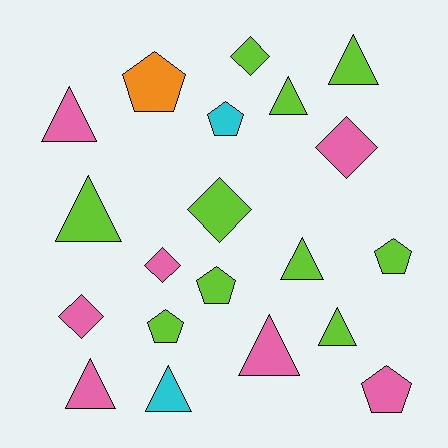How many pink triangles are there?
There are 3 pink triangles.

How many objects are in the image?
There are 20 objects.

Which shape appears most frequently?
Triangle, with 9 objects.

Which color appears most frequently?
Lime, with 10 objects.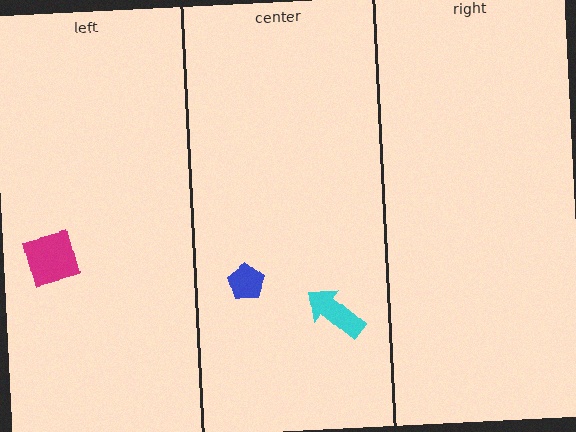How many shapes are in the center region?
2.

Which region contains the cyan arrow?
The center region.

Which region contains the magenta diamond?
The left region.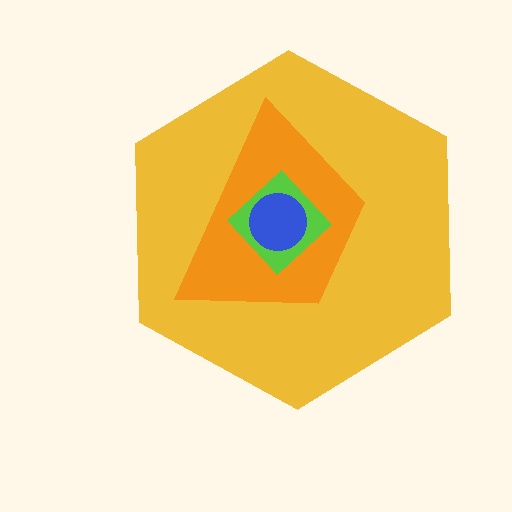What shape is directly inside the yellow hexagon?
The orange trapezoid.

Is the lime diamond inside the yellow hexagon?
Yes.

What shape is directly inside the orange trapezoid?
The lime diamond.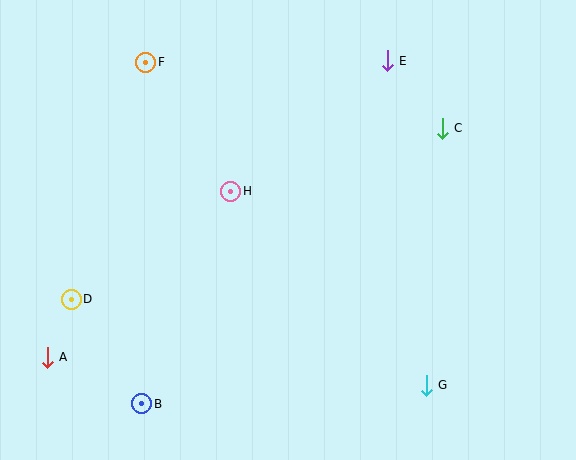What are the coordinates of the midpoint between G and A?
The midpoint between G and A is at (237, 371).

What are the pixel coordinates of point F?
Point F is at (146, 62).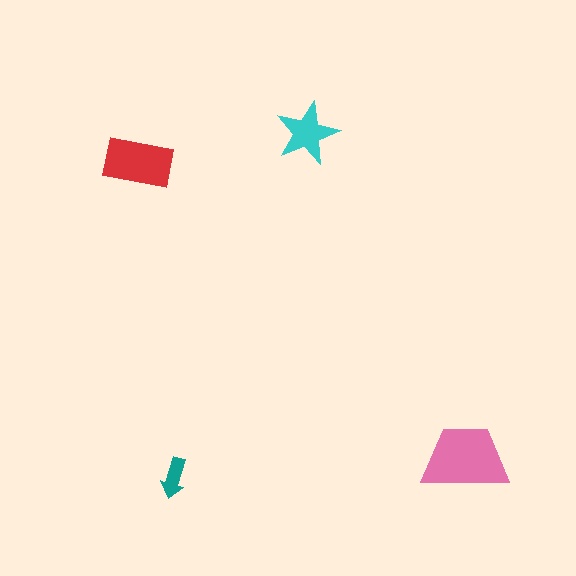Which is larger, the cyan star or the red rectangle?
The red rectangle.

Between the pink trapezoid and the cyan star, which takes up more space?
The pink trapezoid.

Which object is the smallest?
The teal arrow.